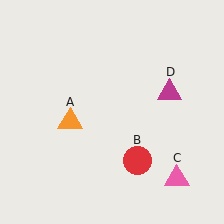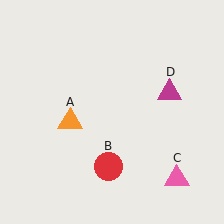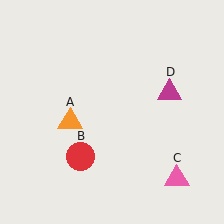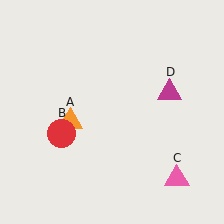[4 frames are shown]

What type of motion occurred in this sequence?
The red circle (object B) rotated clockwise around the center of the scene.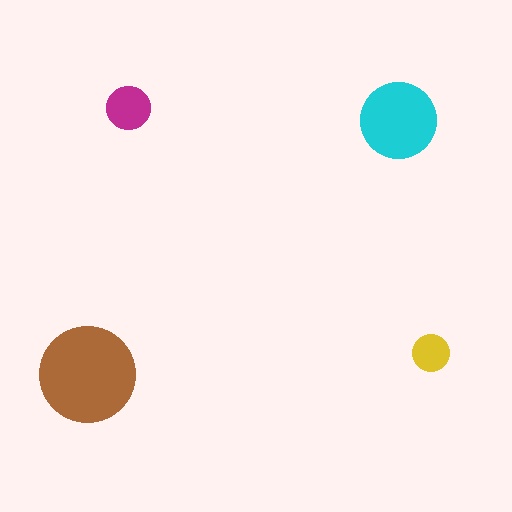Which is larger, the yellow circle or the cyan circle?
The cyan one.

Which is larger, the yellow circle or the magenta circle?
The magenta one.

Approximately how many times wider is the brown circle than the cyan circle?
About 1.5 times wider.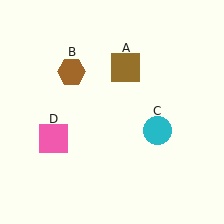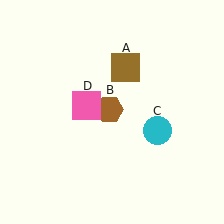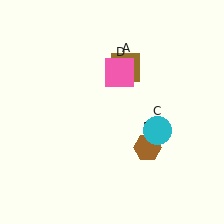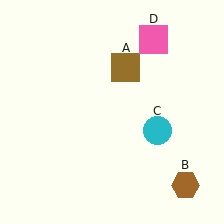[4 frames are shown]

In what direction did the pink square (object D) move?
The pink square (object D) moved up and to the right.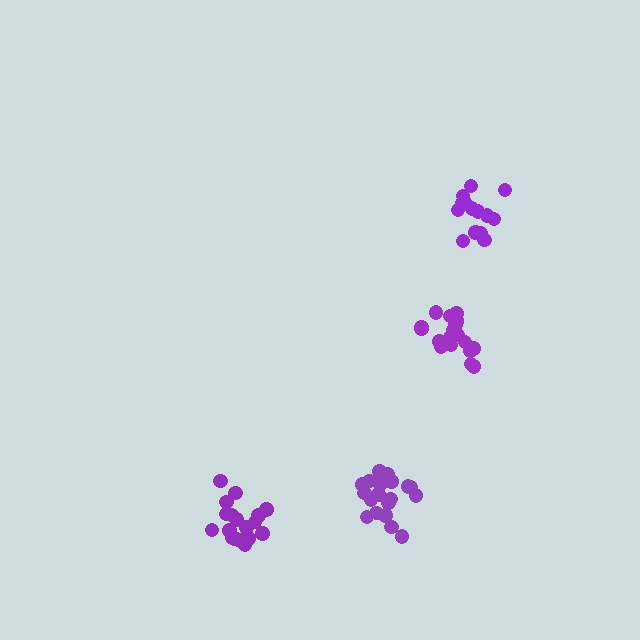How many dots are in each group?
Group 1: 20 dots, Group 2: 14 dots, Group 3: 19 dots, Group 4: 18 dots (71 total).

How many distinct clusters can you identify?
There are 4 distinct clusters.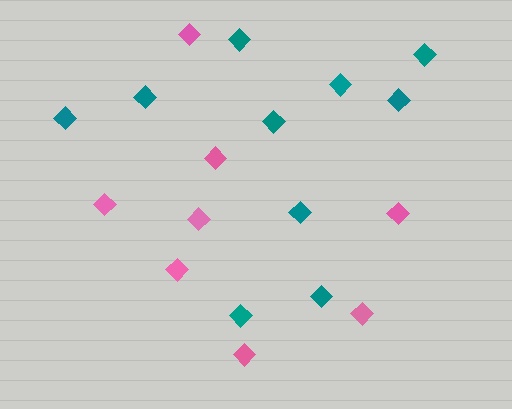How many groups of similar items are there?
There are 2 groups: one group of teal diamonds (10) and one group of pink diamonds (8).